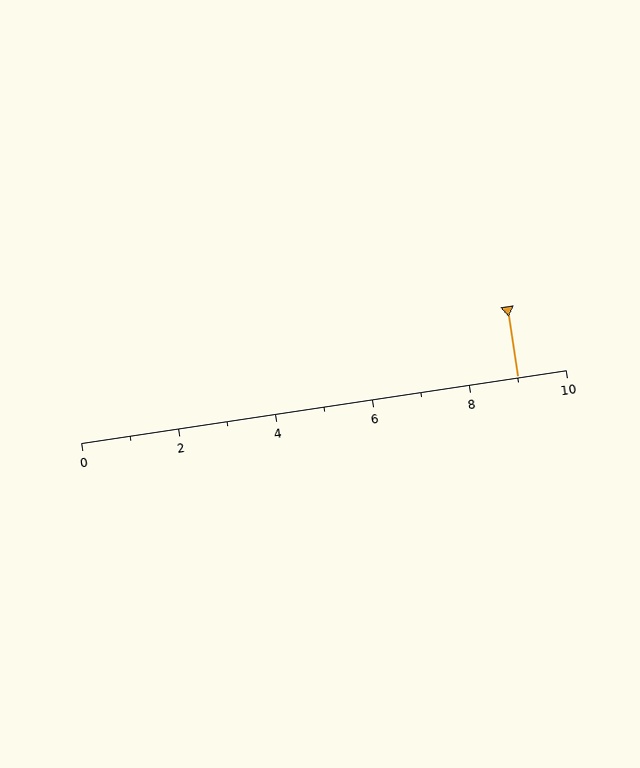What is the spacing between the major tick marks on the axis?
The major ticks are spaced 2 apart.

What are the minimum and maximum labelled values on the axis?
The axis runs from 0 to 10.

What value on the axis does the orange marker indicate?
The marker indicates approximately 9.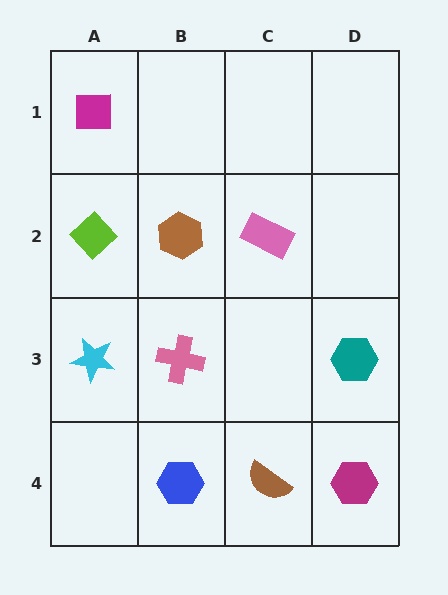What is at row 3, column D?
A teal hexagon.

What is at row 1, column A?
A magenta square.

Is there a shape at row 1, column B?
No, that cell is empty.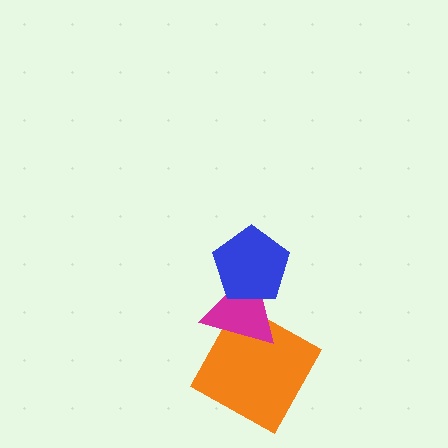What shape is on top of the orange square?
The magenta triangle is on top of the orange square.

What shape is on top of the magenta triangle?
The blue pentagon is on top of the magenta triangle.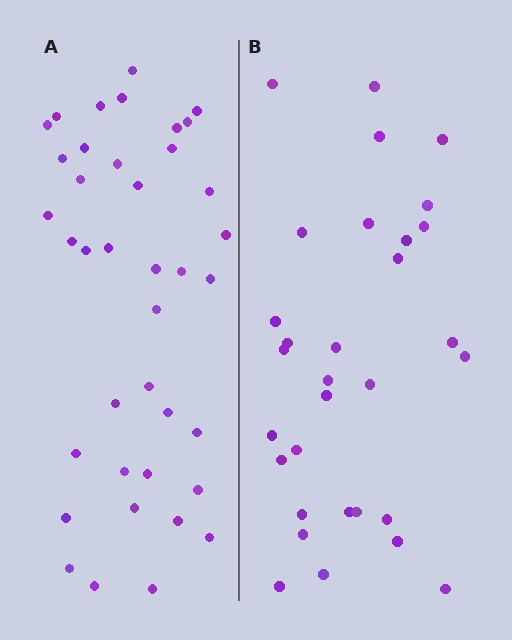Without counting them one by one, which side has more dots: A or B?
Region A (the left region) has more dots.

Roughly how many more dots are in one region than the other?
Region A has roughly 8 or so more dots than region B.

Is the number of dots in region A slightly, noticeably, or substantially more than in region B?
Region A has noticeably more, but not dramatically so. The ratio is roughly 1.3 to 1.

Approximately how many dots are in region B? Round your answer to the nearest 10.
About 30 dots. (The exact count is 31, which rounds to 30.)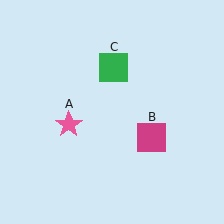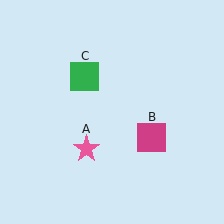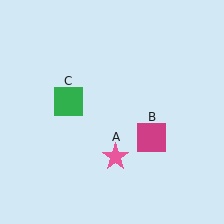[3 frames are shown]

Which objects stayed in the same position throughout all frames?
Magenta square (object B) remained stationary.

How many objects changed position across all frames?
2 objects changed position: pink star (object A), green square (object C).